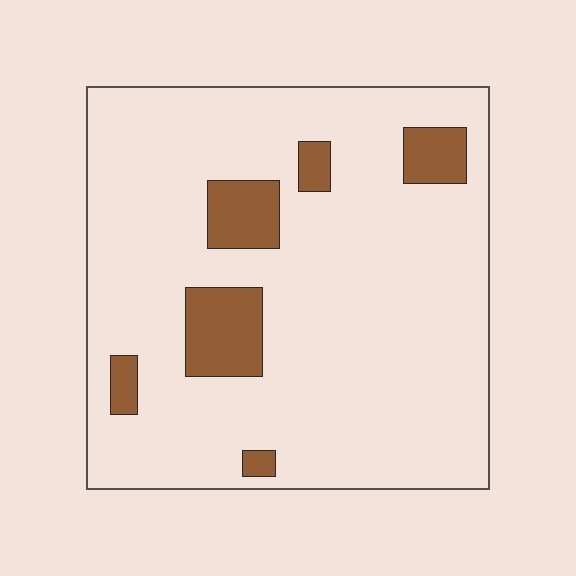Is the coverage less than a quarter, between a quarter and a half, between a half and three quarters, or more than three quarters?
Less than a quarter.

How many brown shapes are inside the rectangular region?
6.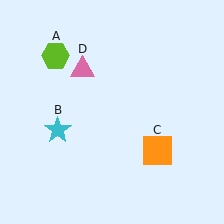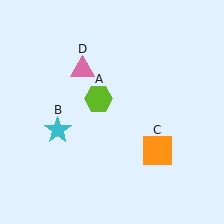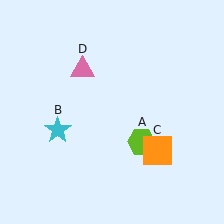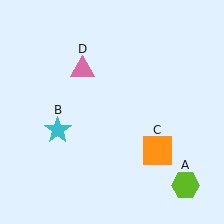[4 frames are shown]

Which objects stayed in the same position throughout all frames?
Cyan star (object B) and orange square (object C) and pink triangle (object D) remained stationary.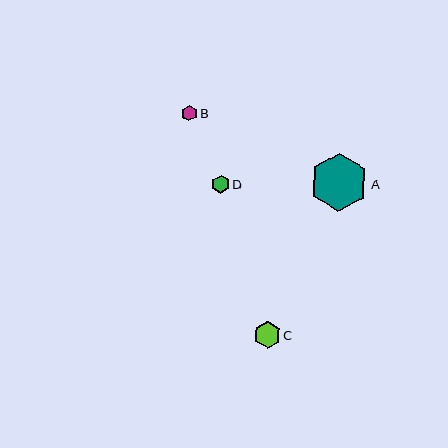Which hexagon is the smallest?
Hexagon B is the smallest with a size of approximately 15 pixels.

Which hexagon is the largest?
Hexagon A is the largest with a size of approximately 59 pixels.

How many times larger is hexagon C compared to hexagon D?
Hexagon C is approximately 1.5 times the size of hexagon D.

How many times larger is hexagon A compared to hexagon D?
Hexagon A is approximately 3.2 times the size of hexagon D.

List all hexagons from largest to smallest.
From largest to smallest: A, C, D, B.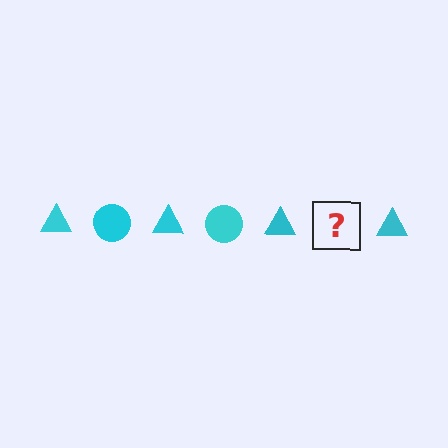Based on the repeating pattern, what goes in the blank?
The blank should be a cyan circle.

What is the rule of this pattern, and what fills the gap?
The rule is that the pattern cycles through triangle, circle shapes in cyan. The gap should be filled with a cyan circle.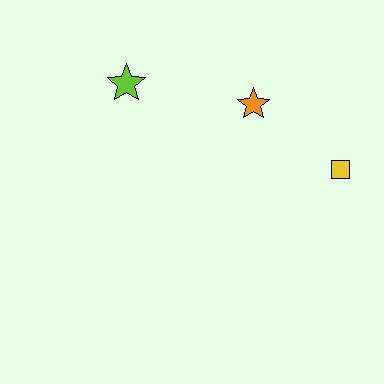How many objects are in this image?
There are 3 objects.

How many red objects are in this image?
There are no red objects.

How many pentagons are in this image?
There are no pentagons.